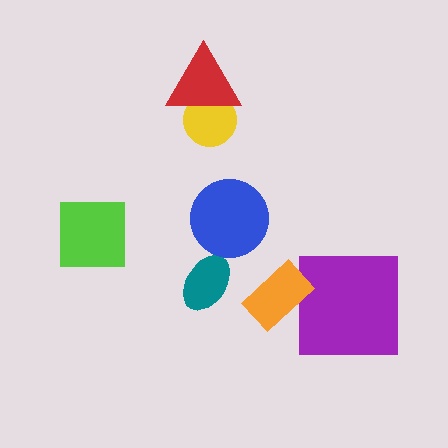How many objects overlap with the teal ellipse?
0 objects overlap with the teal ellipse.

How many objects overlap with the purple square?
1 object overlaps with the purple square.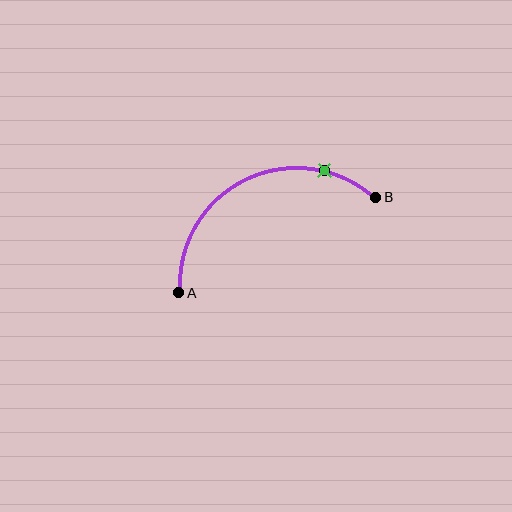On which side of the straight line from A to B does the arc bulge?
The arc bulges above the straight line connecting A and B.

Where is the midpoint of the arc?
The arc midpoint is the point on the curve farthest from the straight line joining A and B. It sits above that line.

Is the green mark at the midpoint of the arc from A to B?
No. The green mark lies on the arc but is closer to endpoint B. The arc midpoint would be at the point on the curve equidistant along the arc from both A and B.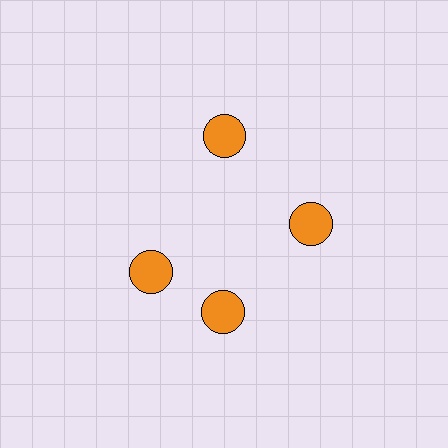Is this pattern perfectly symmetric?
No. The 4 orange circles are arranged in a ring, but one element near the 9 o'clock position is rotated out of alignment along the ring, breaking the 4-fold rotational symmetry.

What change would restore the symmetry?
The symmetry would be restored by rotating it back into even spacing with its neighbors so that all 4 circles sit at equal angles and equal distance from the center.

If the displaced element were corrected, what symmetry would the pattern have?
It would have 4-fold rotational symmetry — the pattern would map onto itself every 90 degrees.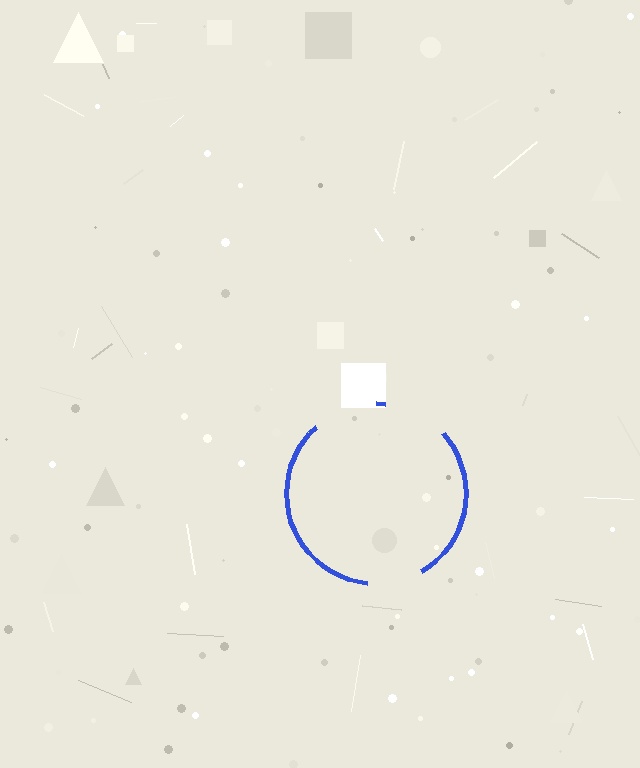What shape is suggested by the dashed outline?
The dashed outline suggests a circle.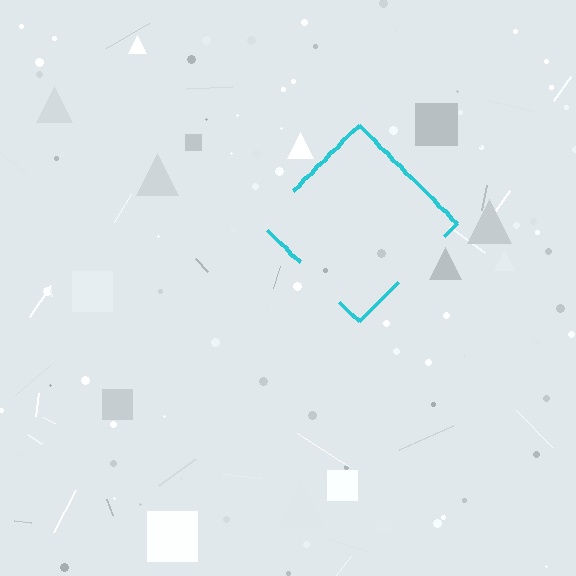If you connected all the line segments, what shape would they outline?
They would outline a diamond.